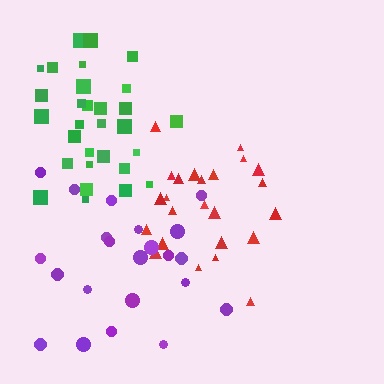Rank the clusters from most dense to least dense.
red, green, purple.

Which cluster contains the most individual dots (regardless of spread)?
Green (30).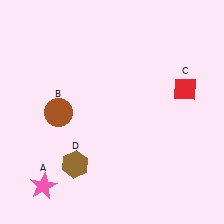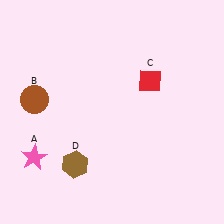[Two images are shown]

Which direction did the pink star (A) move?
The pink star (A) moved up.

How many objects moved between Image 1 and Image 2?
3 objects moved between the two images.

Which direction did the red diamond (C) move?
The red diamond (C) moved left.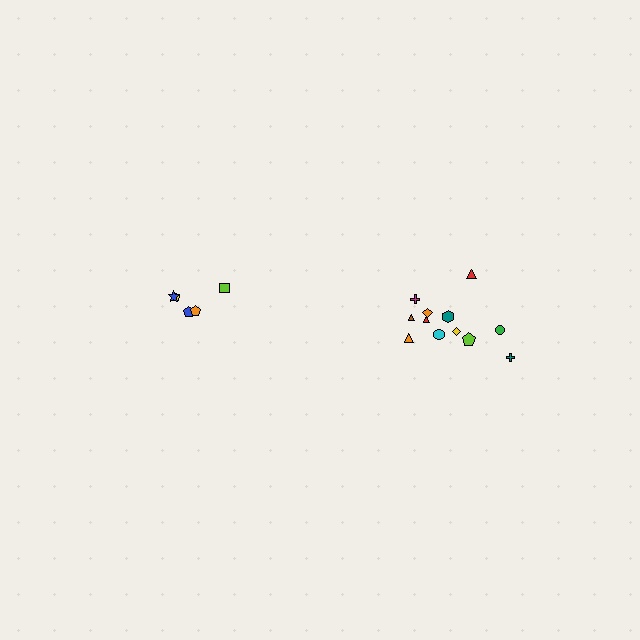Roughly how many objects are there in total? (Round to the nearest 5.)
Roughly 15 objects in total.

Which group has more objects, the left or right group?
The right group.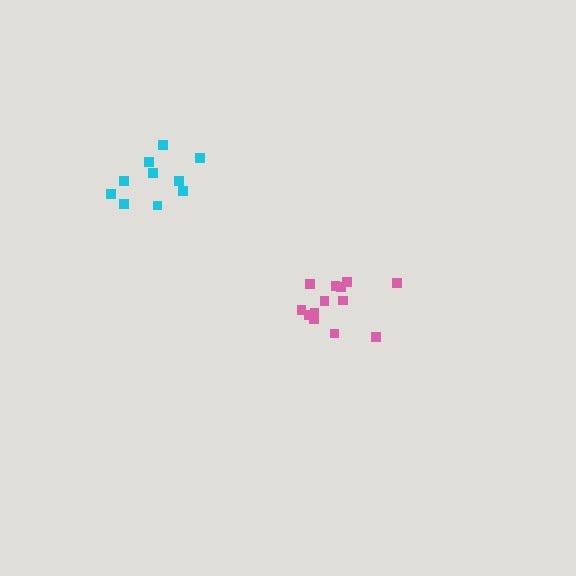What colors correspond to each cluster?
The clusters are colored: cyan, pink.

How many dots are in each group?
Group 1: 10 dots, Group 2: 13 dots (23 total).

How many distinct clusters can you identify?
There are 2 distinct clusters.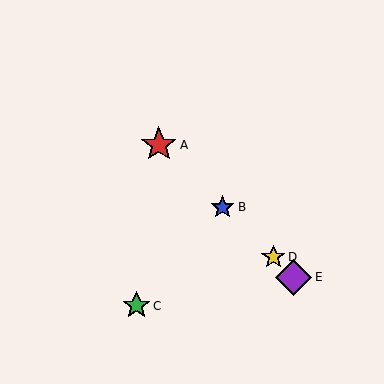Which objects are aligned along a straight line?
Objects A, B, D, E are aligned along a straight line.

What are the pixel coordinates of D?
Object D is at (273, 257).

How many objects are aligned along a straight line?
4 objects (A, B, D, E) are aligned along a straight line.